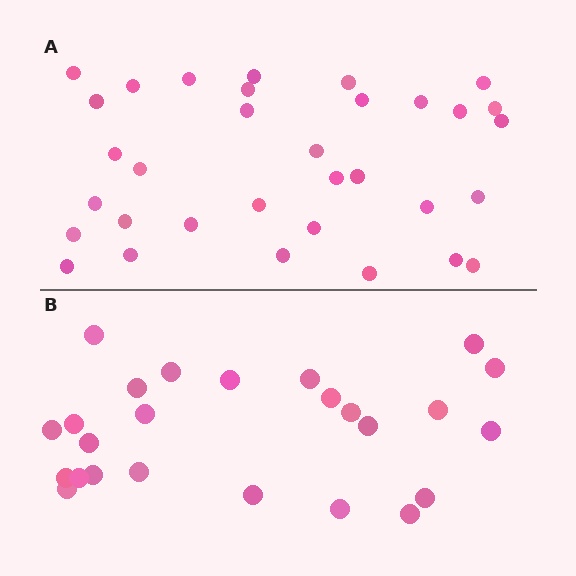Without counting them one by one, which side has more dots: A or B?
Region A (the top region) has more dots.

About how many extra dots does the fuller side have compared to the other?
Region A has roughly 8 or so more dots than region B.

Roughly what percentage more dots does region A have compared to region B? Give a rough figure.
About 30% more.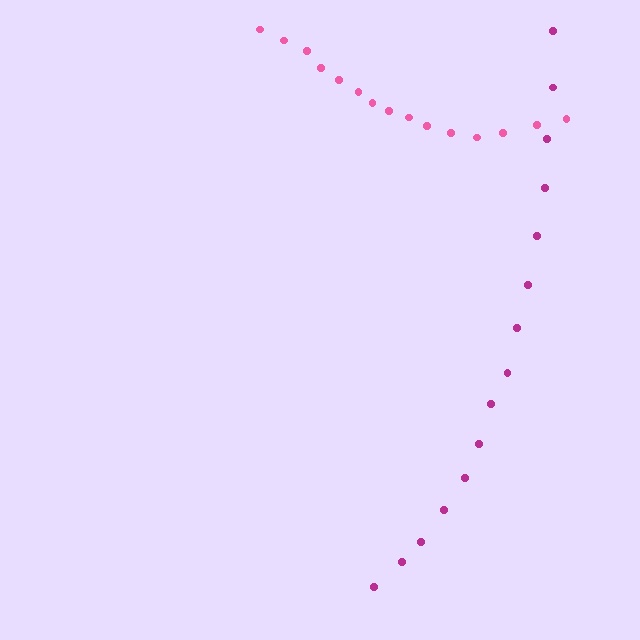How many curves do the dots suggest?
There are 2 distinct paths.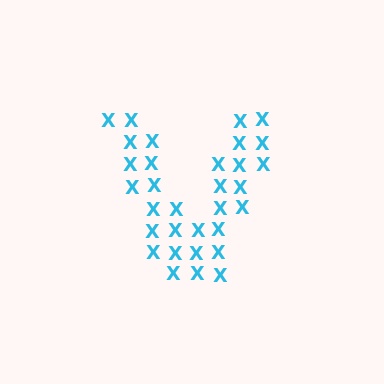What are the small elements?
The small elements are letter X's.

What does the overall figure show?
The overall figure shows the letter V.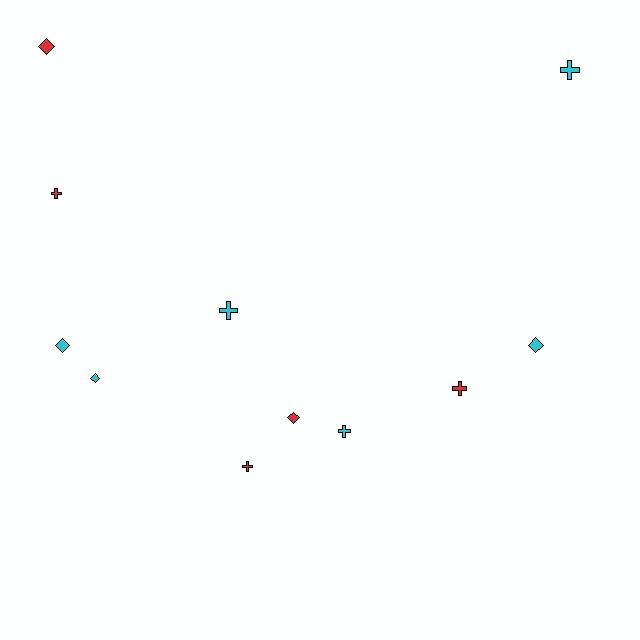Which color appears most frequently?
Cyan, with 6 objects.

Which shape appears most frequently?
Cross, with 6 objects.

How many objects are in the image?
There are 11 objects.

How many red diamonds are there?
There are 2 red diamonds.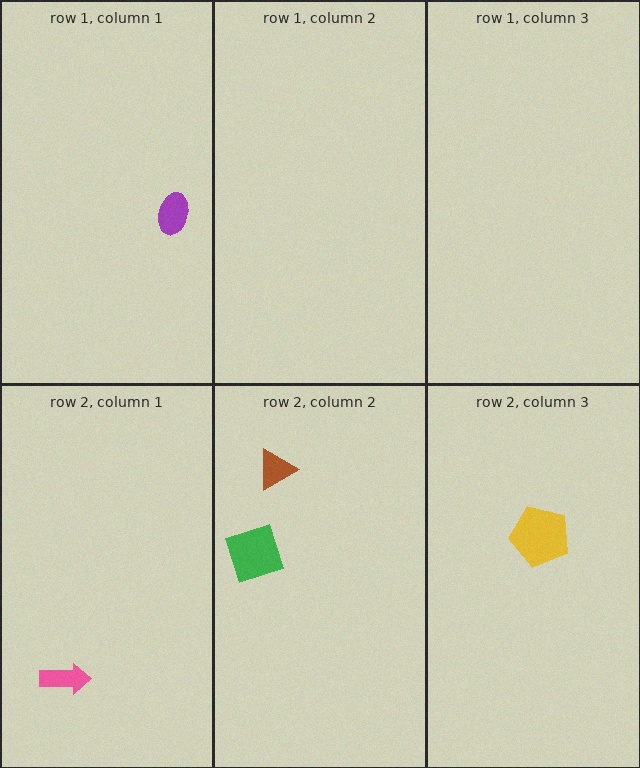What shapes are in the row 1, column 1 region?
The purple ellipse.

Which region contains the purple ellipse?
The row 1, column 1 region.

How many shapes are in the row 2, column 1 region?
1.